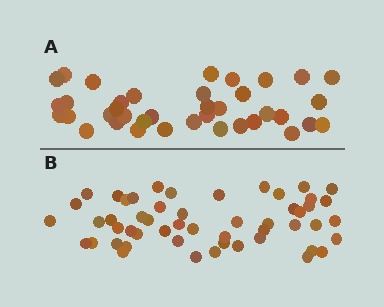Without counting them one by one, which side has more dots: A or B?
Region B (the bottom region) has more dots.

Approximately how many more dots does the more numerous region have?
Region B has approximately 15 more dots than region A.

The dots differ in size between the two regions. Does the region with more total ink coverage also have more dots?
No. Region A has more total ink coverage because its dots are larger, but region B actually contains more individual dots. Total area can be misleading — the number of items is what matters here.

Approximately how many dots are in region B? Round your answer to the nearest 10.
About 50 dots. (The exact count is 52, which rounds to 50.)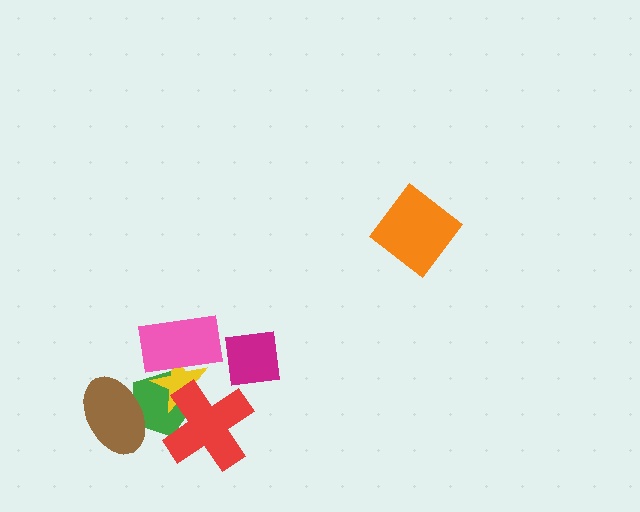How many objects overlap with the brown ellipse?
1 object overlaps with the brown ellipse.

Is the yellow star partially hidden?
Yes, it is partially covered by another shape.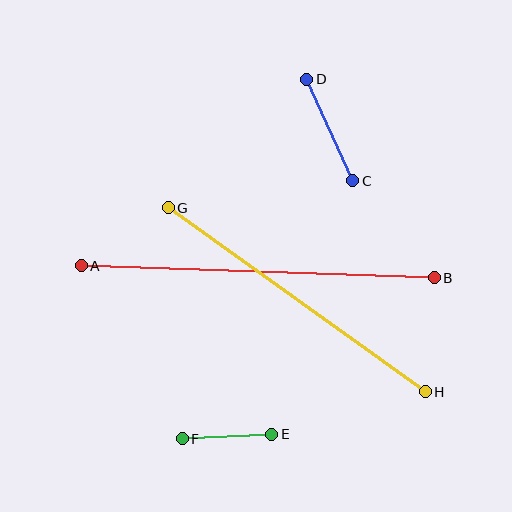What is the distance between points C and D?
The distance is approximately 112 pixels.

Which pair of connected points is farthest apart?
Points A and B are farthest apart.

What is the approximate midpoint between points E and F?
The midpoint is at approximately (227, 437) pixels.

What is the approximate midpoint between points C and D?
The midpoint is at approximately (330, 130) pixels.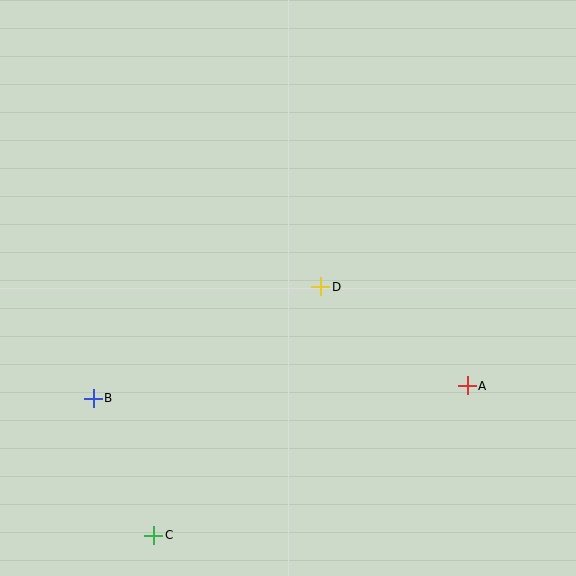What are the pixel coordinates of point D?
Point D is at (321, 287).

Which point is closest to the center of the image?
Point D at (321, 287) is closest to the center.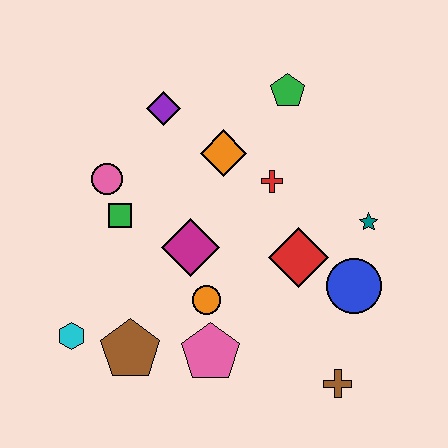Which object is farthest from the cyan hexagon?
The green pentagon is farthest from the cyan hexagon.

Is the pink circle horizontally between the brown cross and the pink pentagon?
No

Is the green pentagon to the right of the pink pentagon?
Yes